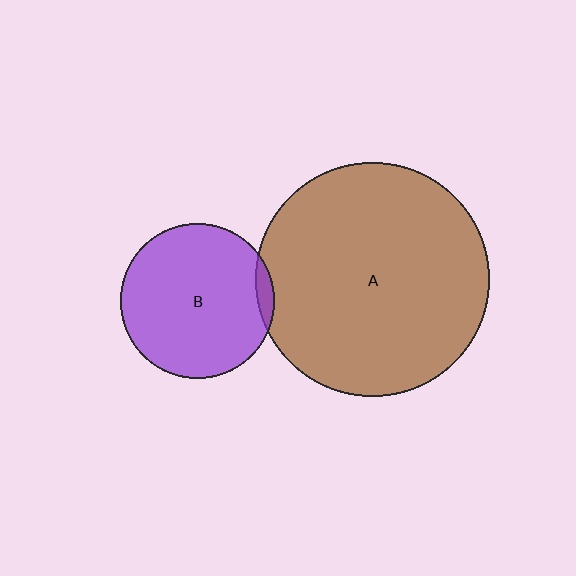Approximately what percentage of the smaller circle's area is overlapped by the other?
Approximately 5%.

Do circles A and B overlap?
Yes.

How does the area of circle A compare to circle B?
Approximately 2.3 times.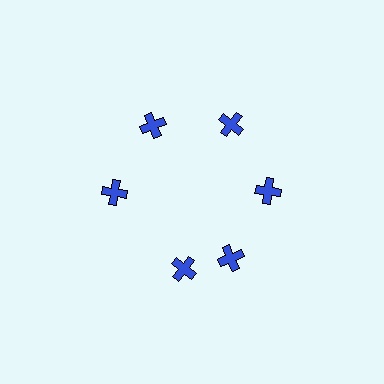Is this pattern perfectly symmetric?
No. The 6 blue crosses are arranged in a ring, but one element near the 7 o'clock position is rotated out of alignment along the ring, breaking the 6-fold rotational symmetry.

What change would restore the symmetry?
The symmetry would be restored by rotating it back into even spacing with its neighbors so that all 6 crosses sit at equal angles and equal distance from the center.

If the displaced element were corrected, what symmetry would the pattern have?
It would have 6-fold rotational symmetry — the pattern would map onto itself every 60 degrees.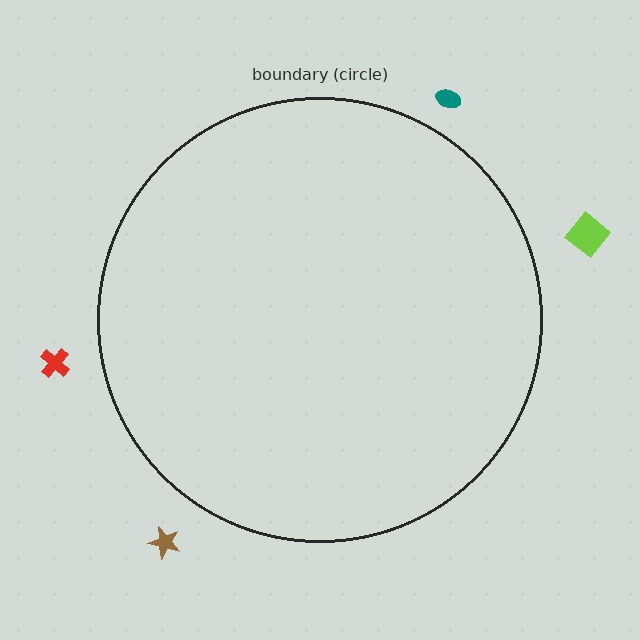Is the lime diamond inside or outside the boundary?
Outside.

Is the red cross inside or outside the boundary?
Outside.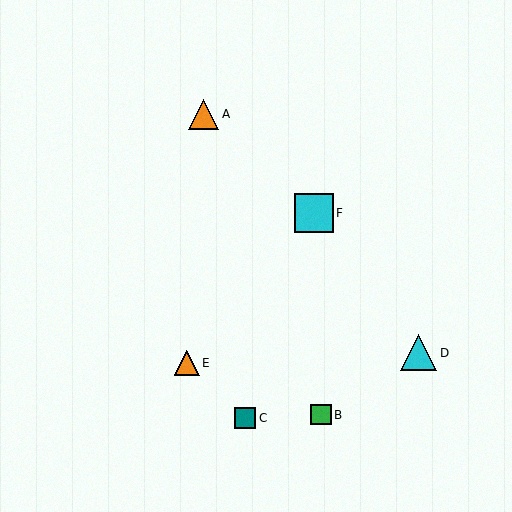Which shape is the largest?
The cyan square (labeled F) is the largest.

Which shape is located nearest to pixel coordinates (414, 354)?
The cyan triangle (labeled D) at (418, 353) is nearest to that location.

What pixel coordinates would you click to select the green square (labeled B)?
Click at (321, 415) to select the green square B.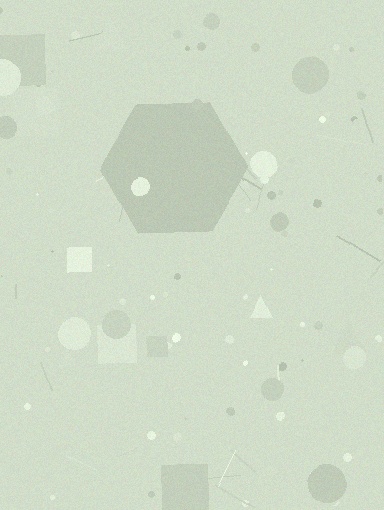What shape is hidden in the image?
A hexagon is hidden in the image.